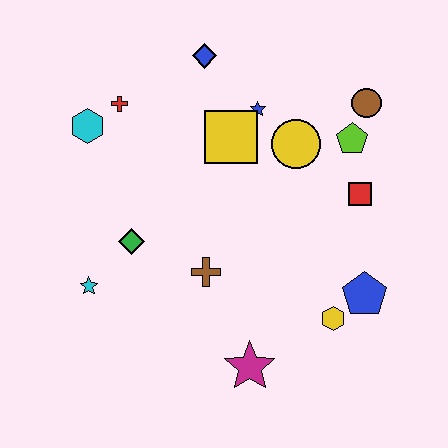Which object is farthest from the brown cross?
The brown circle is farthest from the brown cross.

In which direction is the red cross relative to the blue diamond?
The red cross is to the left of the blue diamond.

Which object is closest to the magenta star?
The yellow hexagon is closest to the magenta star.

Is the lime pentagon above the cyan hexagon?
No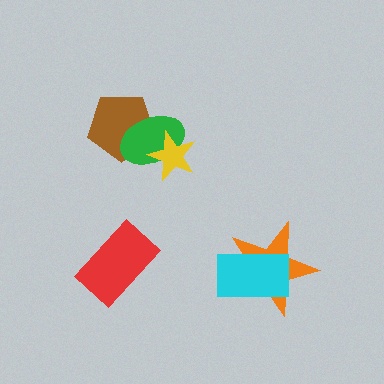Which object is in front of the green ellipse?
The yellow star is in front of the green ellipse.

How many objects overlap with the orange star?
1 object overlaps with the orange star.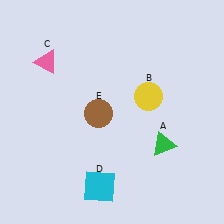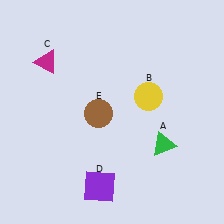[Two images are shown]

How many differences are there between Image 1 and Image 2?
There are 2 differences between the two images.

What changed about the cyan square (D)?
In Image 1, D is cyan. In Image 2, it changed to purple.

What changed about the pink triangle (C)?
In Image 1, C is pink. In Image 2, it changed to magenta.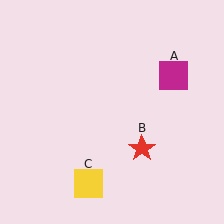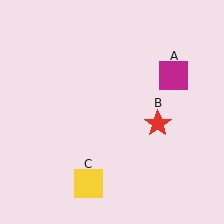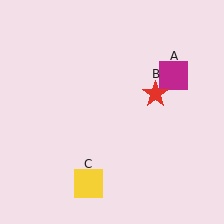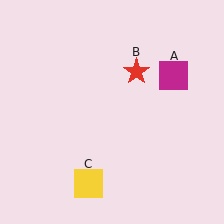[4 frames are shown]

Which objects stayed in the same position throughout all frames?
Magenta square (object A) and yellow square (object C) remained stationary.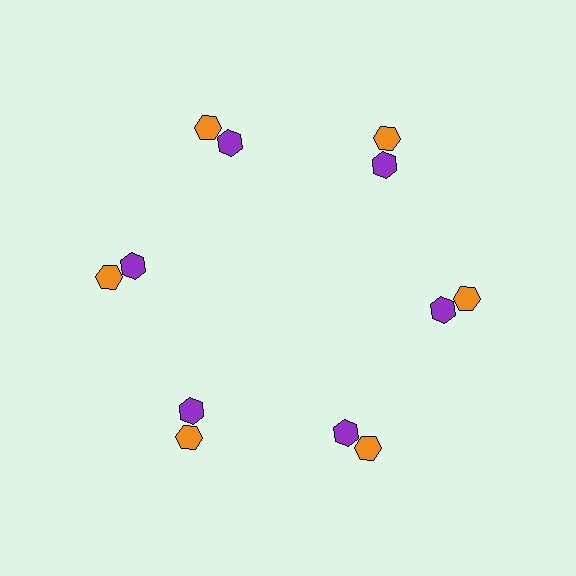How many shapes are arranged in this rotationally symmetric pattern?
There are 12 shapes, arranged in 6 groups of 2.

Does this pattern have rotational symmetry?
Yes, this pattern has 6-fold rotational symmetry. It looks the same after rotating 60 degrees around the center.